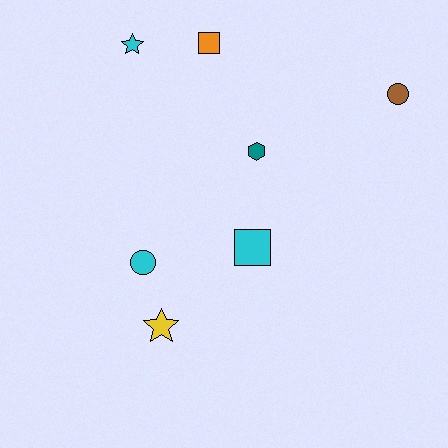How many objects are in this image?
There are 7 objects.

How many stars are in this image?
There are 2 stars.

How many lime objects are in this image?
There are no lime objects.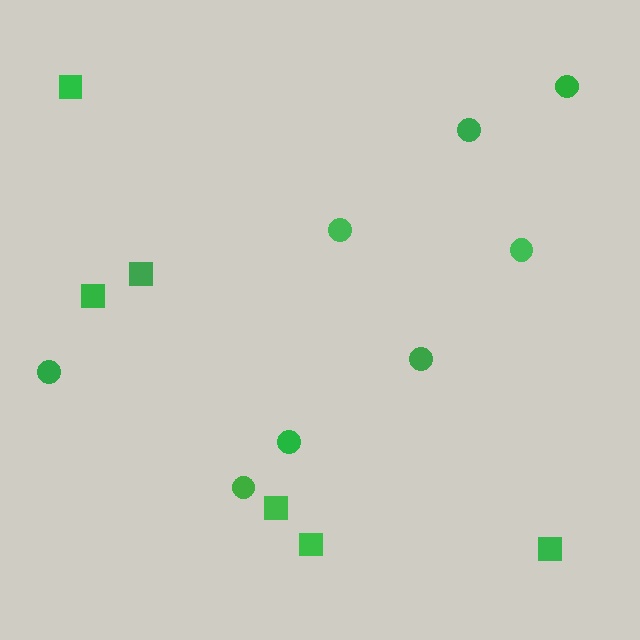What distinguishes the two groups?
There are 2 groups: one group of squares (6) and one group of circles (8).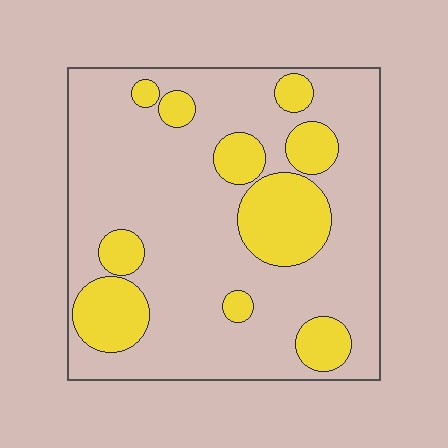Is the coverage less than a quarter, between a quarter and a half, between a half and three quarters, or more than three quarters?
Less than a quarter.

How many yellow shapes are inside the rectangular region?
10.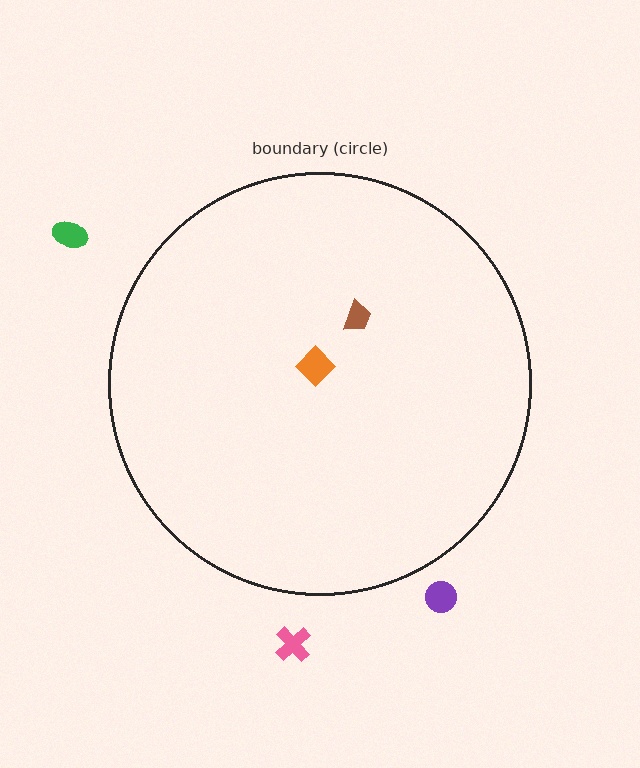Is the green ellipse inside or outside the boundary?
Outside.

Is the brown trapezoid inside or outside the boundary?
Inside.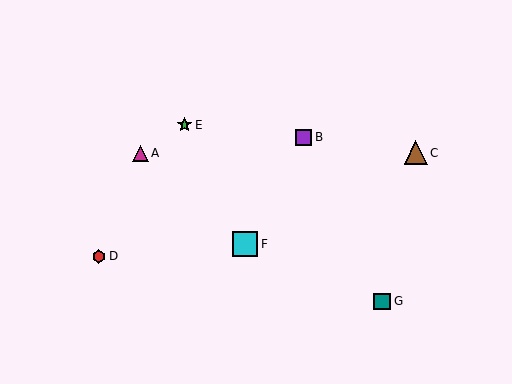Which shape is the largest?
The cyan square (labeled F) is the largest.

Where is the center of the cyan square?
The center of the cyan square is at (245, 244).